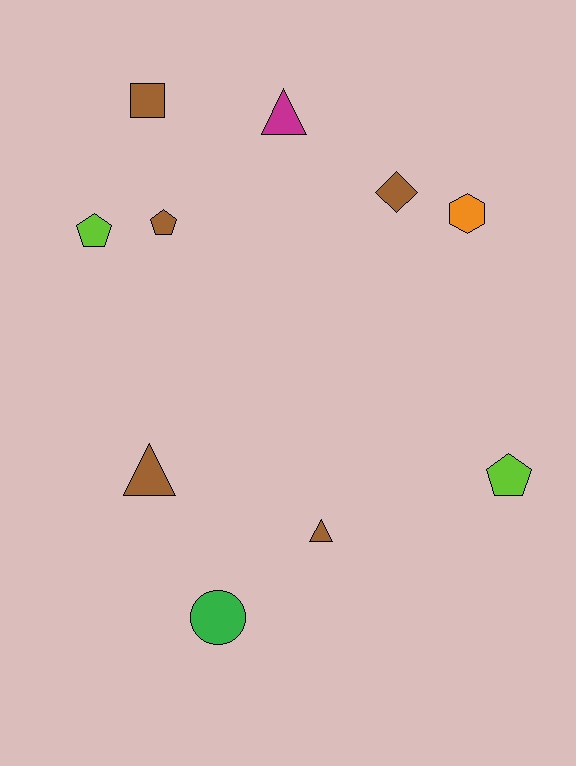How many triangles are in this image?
There are 3 triangles.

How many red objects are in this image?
There are no red objects.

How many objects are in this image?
There are 10 objects.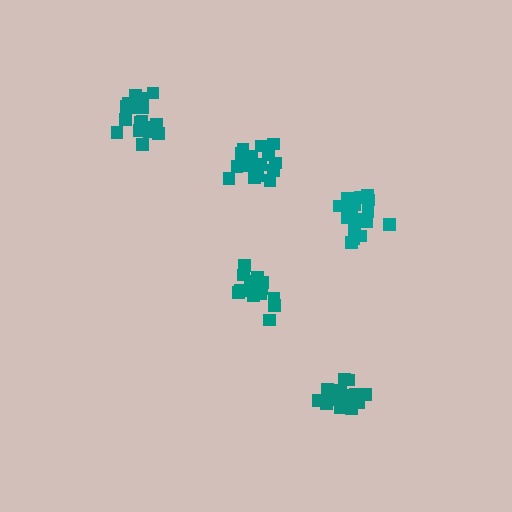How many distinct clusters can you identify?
There are 5 distinct clusters.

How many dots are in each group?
Group 1: 15 dots, Group 2: 16 dots, Group 3: 18 dots, Group 4: 19 dots, Group 5: 15 dots (83 total).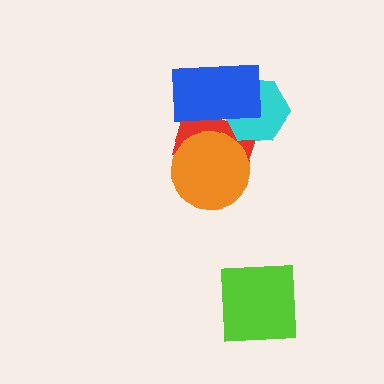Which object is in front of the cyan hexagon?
The blue rectangle is in front of the cyan hexagon.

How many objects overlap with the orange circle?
1 object overlaps with the orange circle.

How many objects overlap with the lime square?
0 objects overlap with the lime square.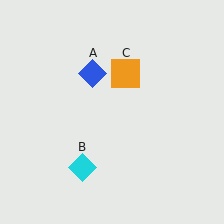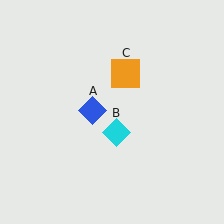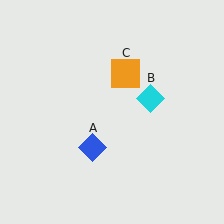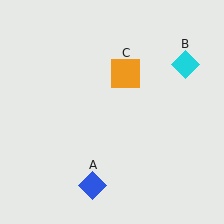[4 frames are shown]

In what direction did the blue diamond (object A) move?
The blue diamond (object A) moved down.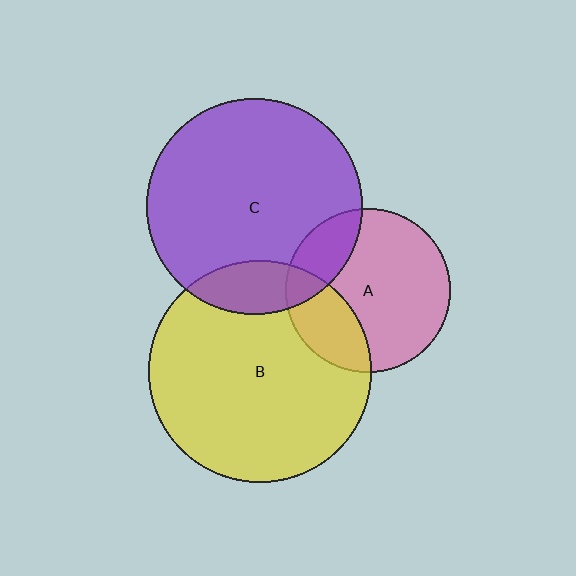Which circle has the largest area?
Circle B (yellow).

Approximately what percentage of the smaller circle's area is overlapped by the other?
Approximately 15%.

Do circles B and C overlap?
Yes.